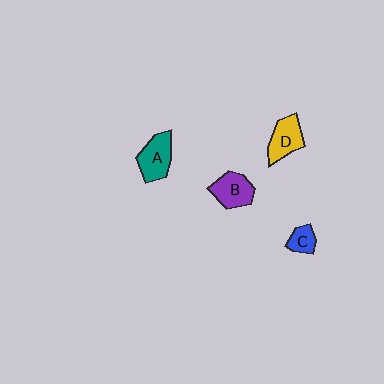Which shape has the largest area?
Shape A (teal).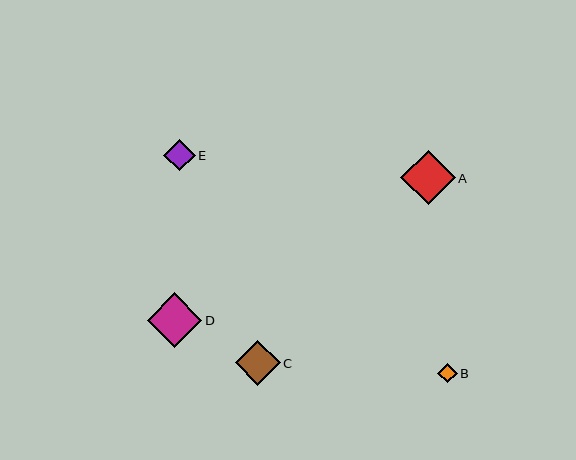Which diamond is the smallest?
Diamond B is the smallest with a size of approximately 20 pixels.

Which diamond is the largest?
Diamond A is the largest with a size of approximately 54 pixels.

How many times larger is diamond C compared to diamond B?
Diamond C is approximately 2.3 times the size of diamond B.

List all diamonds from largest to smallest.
From largest to smallest: A, D, C, E, B.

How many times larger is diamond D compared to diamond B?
Diamond D is approximately 2.7 times the size of diamond B.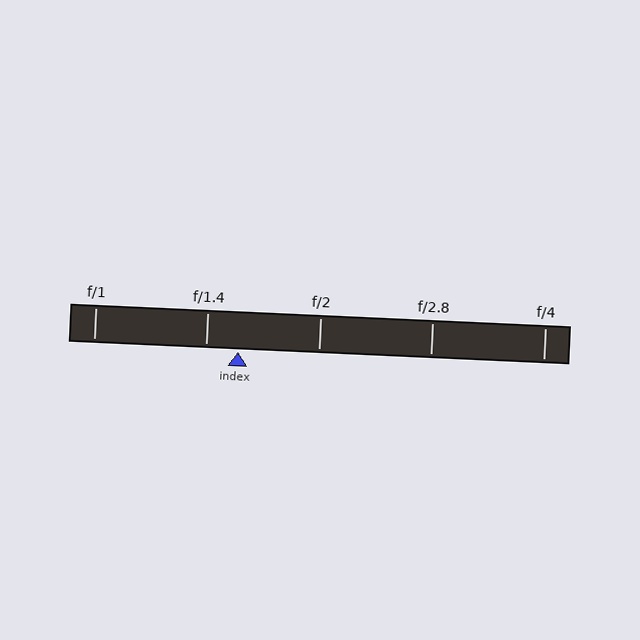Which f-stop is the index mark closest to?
The index mark is closest to f/1.4.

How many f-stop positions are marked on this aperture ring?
There are 5 f-stop positions marked.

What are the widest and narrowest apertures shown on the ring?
The widest aperture shown is f/1 and the narrowest is f/4.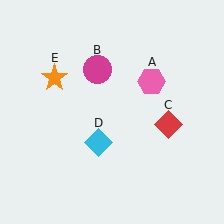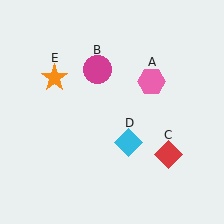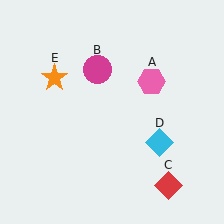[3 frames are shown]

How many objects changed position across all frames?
2 objects changed position: red diamond (object C), cyan diamond (object D).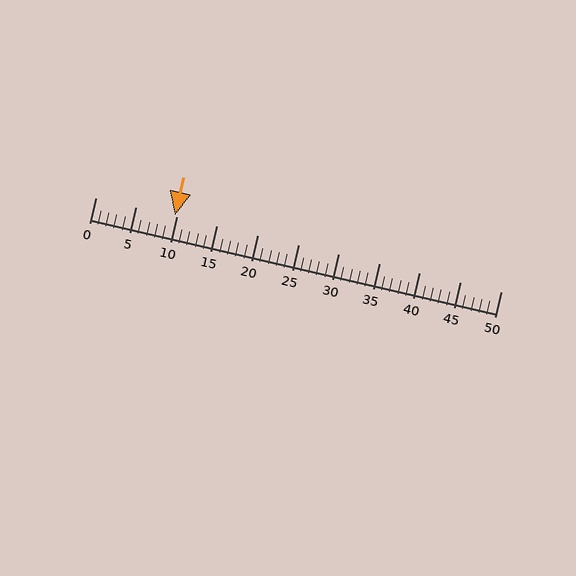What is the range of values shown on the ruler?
The ruler shows values from 0 to 50.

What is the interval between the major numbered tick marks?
The major tick marks are spaced 5 units apart.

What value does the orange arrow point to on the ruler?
The orange arrow points to approximately 10.